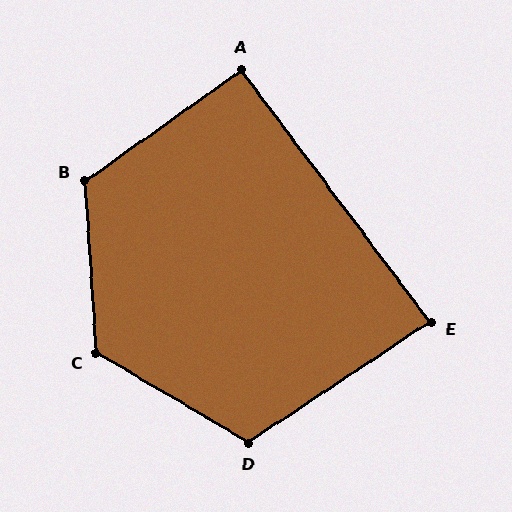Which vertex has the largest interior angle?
C, at approximately 124 degrees.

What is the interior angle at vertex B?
Approximately 122 degrees (obtuse).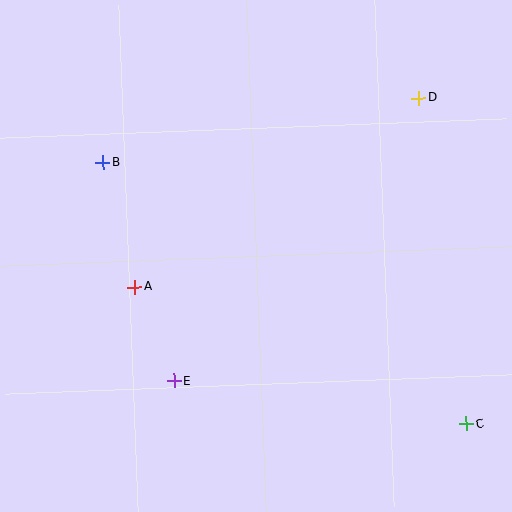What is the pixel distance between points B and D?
The distance between B and D is 322 pixels.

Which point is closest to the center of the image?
Point A at (135, 287) is closest to the center.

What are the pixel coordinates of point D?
Point D is at (419, 98).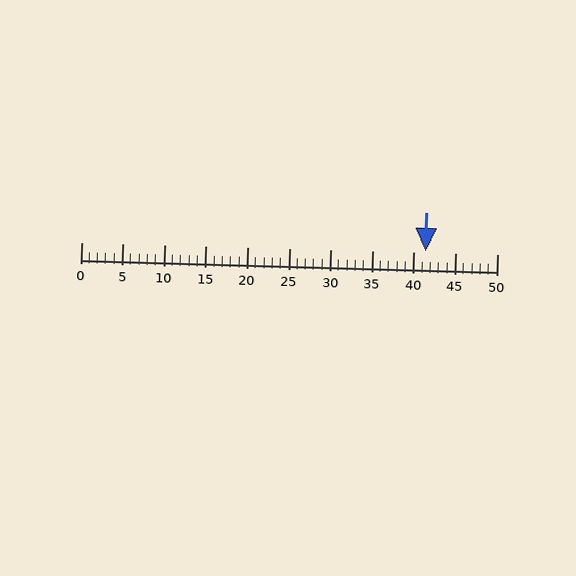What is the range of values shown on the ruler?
The ruler shows values from 0 to 50.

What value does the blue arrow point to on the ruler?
The blue arrow points to approximately 41.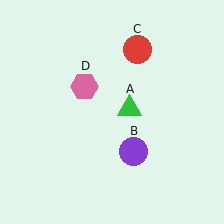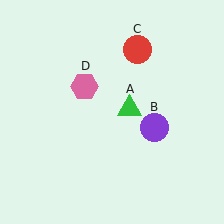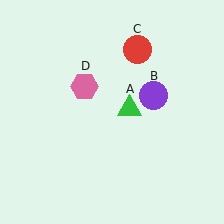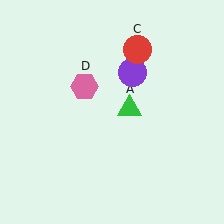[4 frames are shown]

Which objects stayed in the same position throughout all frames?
Green triangle (object A) and red circle (object C) and pink hexagon (object D) remained stationary.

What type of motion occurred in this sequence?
The purple circle (object B) rotated counterclockwise around the center of the scene.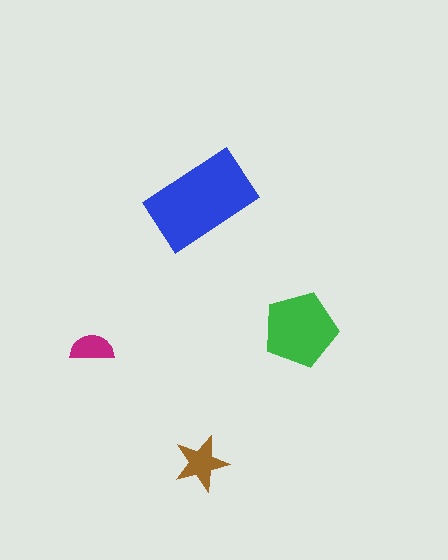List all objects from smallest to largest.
The magenta semicircle, the brown star, the green pentagon, the blue rectangle.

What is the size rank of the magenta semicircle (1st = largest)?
4th.